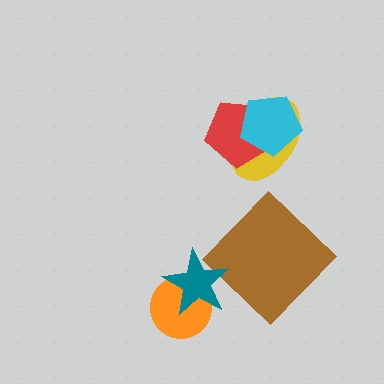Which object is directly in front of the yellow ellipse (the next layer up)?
The red pentagon is directly in front of the yellow ellipse.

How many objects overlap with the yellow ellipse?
2 objects overlap with the yellow ellipse.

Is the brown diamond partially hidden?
No, no other shape covers it.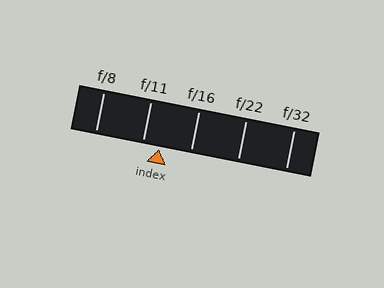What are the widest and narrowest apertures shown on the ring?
The widest aperture shown is f/8 and the narrowest is f/32.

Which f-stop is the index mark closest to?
The index mark is closest to f/11.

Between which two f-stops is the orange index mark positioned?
The index mark is between f/11 and f/16.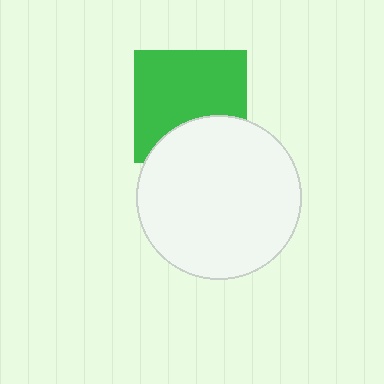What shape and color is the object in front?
The object in front is a white circle.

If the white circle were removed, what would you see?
You would see the complete green square.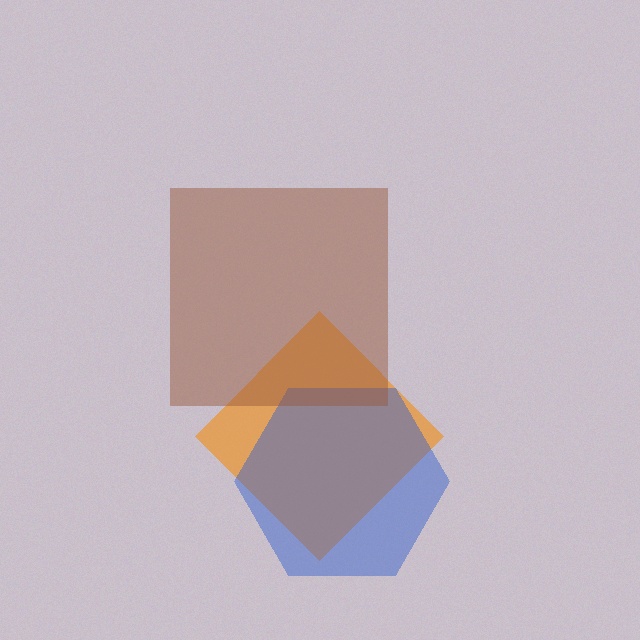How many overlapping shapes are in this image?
There are 3 overlapping shapes in the image.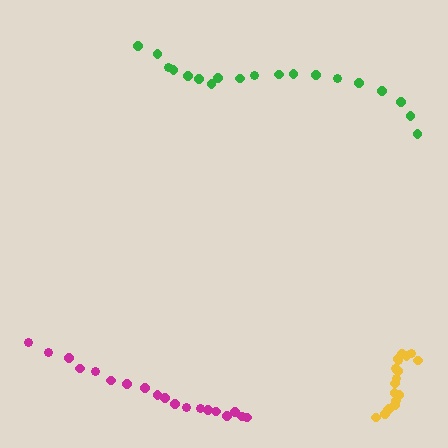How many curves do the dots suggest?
There are 3 distinct paths.